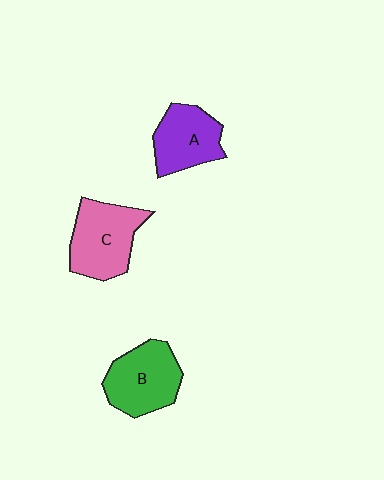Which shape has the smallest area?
Shape A (purple).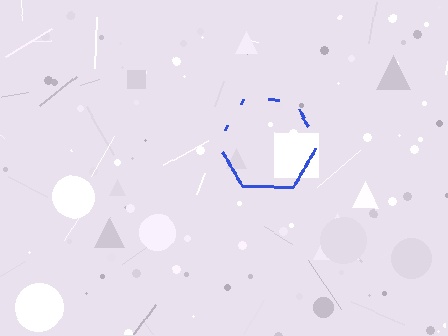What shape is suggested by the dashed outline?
The dashed outline suggests a hexagon.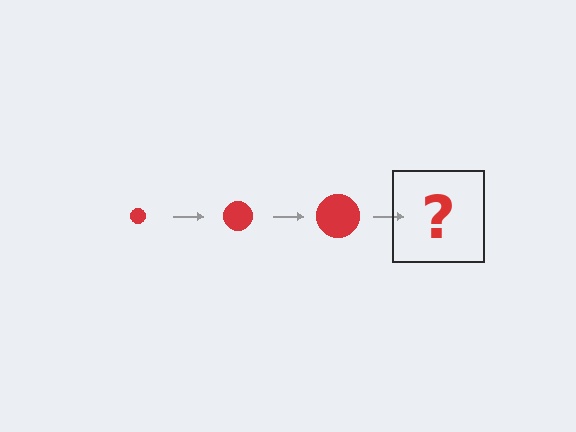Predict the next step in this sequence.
The next step is a red circle, larger than the previous one.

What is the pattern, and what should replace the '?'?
The pattern is that the circle gets progressively larger each step. The '?' should be a red circle, larger than the previous one.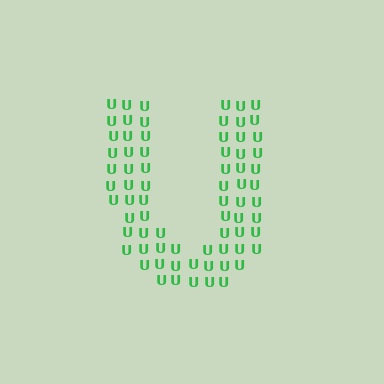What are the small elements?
The small elements are letter U's.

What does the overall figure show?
The overall figure shows the letter U.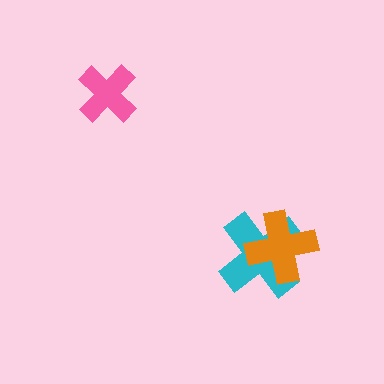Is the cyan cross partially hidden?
Yes, it is partially covered by another shape.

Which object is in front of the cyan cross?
The orange cross is in front of the cyan cross.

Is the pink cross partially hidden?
No, no other shape covers it.